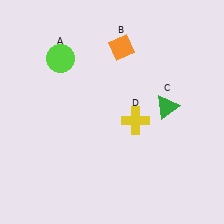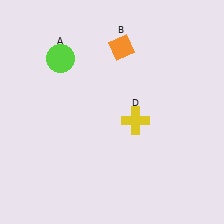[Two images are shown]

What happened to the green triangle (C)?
The green triangle (C) was removed in Image 2. It was in the top-right area of Image 1.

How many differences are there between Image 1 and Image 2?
There is 1 difference between the two images.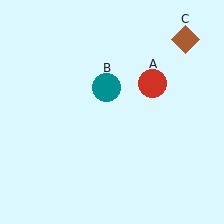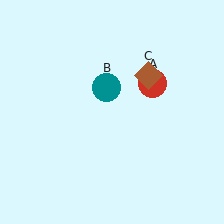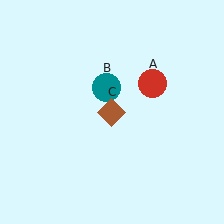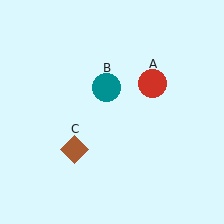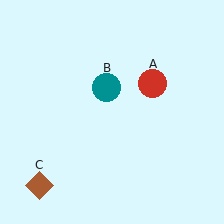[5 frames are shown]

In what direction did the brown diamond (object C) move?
The brown diamond (object C) moved down and to the left.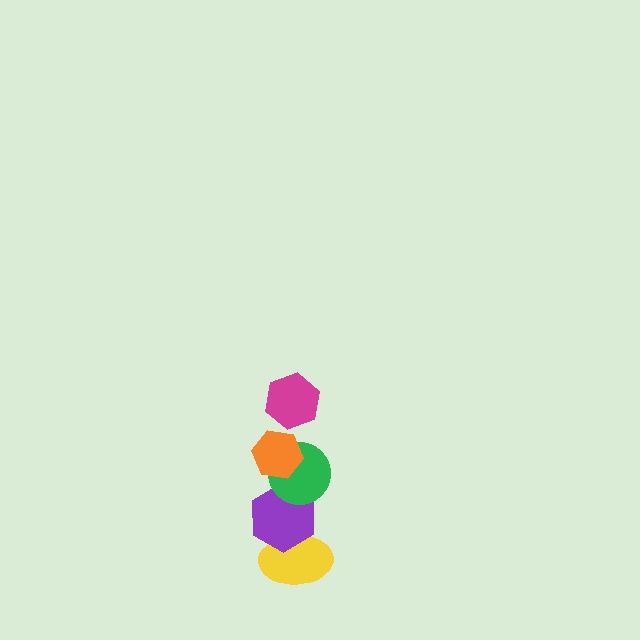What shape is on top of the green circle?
The orange hexagon is on top of the green circle.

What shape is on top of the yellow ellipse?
The purple hexagon is on top of the yellow ellipse.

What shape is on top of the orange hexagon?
The magenta hexagon is on top of the orange hexagon.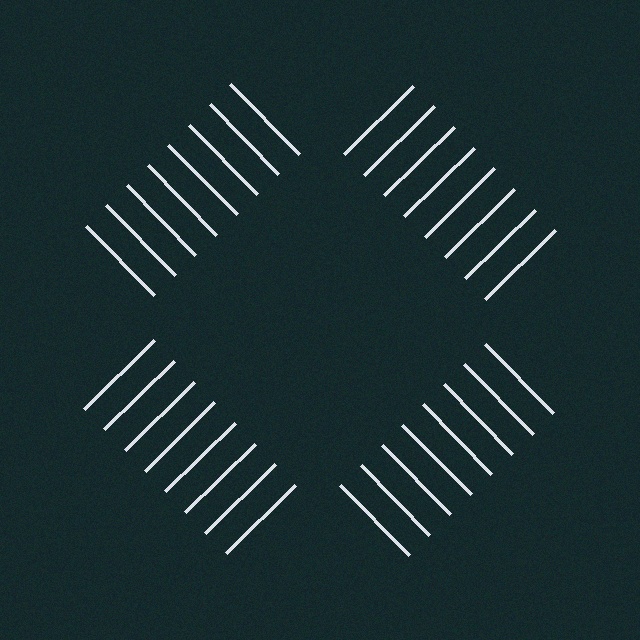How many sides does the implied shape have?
4 sides — the line-ends trace a square.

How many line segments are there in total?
32 — 8 along each of the 4 edges.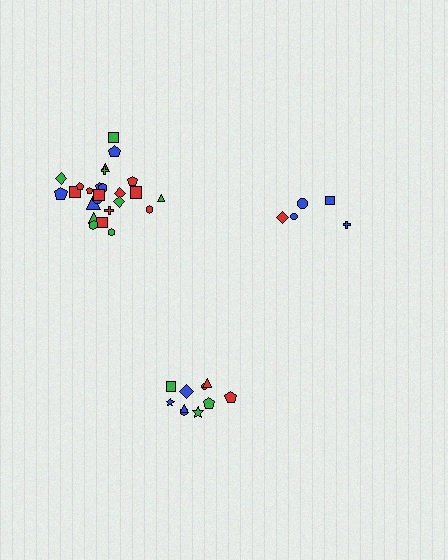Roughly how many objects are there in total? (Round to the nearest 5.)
Roughly 40 objects in total.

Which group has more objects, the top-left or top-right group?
The top-left group.